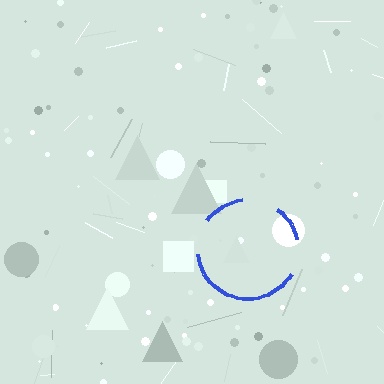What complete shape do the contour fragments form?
The contour fragments form a circle.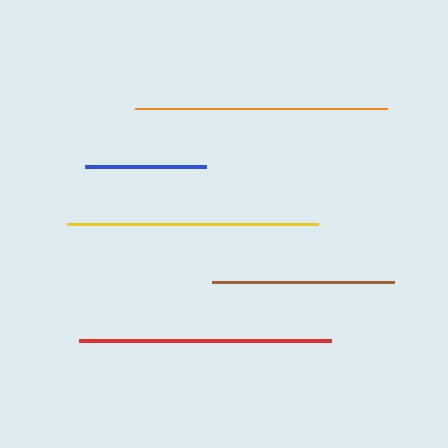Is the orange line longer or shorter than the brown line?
The orange line is longer than the brown line.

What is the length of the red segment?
The red segment is approximately 252 pixels long.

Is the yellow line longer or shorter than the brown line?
The yellow line is longer than the brown line.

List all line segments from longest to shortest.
From longest to shortest: red, orange, yellow, brown, blue.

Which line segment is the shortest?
The blue line is the shortest at approximately 121 pixels.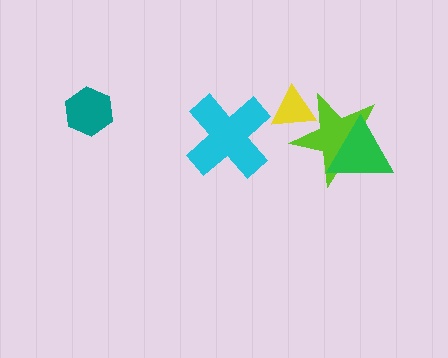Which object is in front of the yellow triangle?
The lime star is in front of the yellow triangle.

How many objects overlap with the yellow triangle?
1 object overlaps with the yellow triangle.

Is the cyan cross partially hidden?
No, no other shape covers it.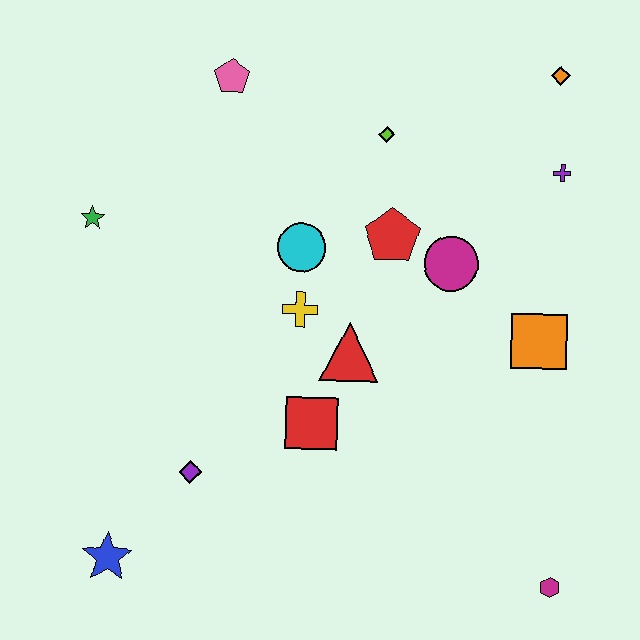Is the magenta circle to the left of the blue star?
No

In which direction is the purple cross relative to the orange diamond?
The purple cross is below the orange diamond.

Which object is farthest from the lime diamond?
The blue star is farthest from the lime diamond.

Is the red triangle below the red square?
No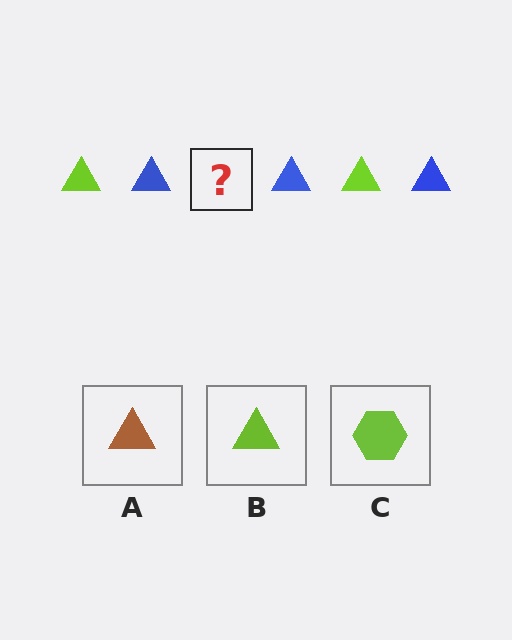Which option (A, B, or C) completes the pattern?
B.